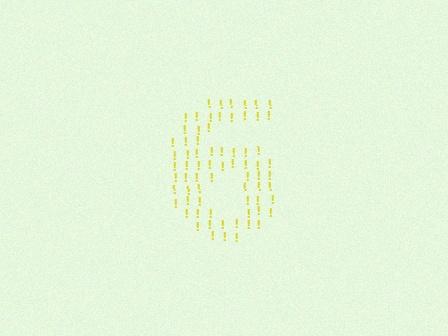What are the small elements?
The small elements are exclamation marks.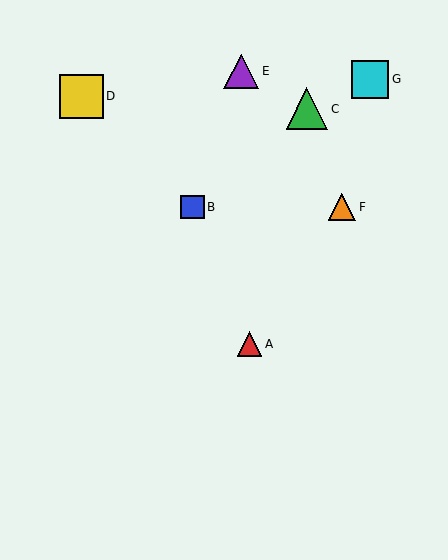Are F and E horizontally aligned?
No, F is at y≈207 and E is at y≈71.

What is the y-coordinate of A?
Object A is at y≈344.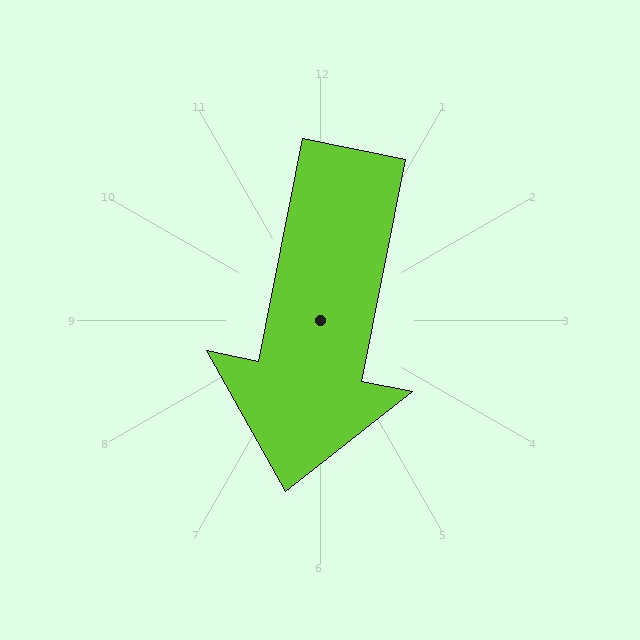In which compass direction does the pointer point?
South.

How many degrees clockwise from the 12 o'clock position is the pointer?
Approximately 191 degrees.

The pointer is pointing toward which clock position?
Roughly 6 o'clock.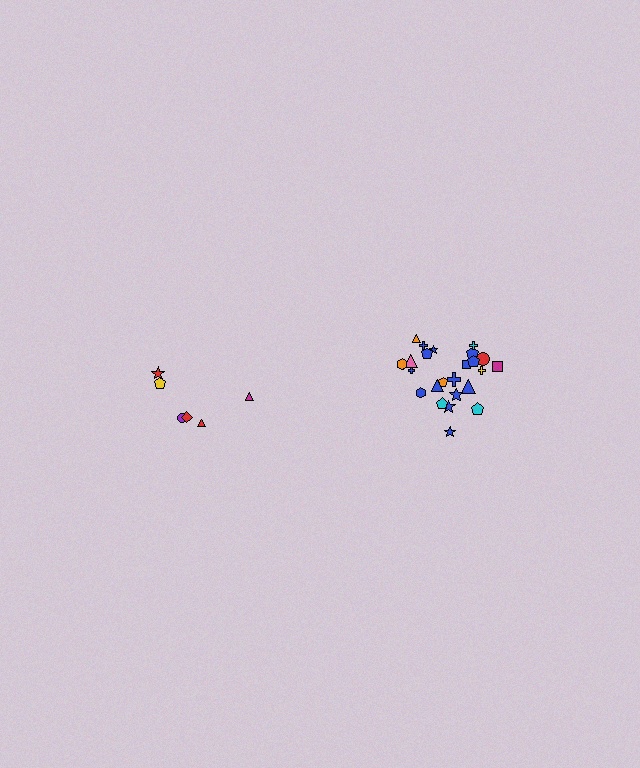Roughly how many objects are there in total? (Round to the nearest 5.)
Roughly 30 objects in total.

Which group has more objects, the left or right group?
The right group.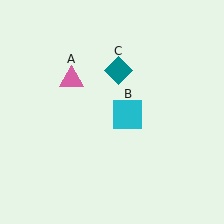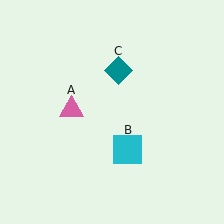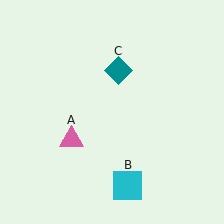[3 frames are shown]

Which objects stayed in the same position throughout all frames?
Teal diamond (object C) remained stationary.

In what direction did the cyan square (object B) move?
The cyan square (object B) moved down.